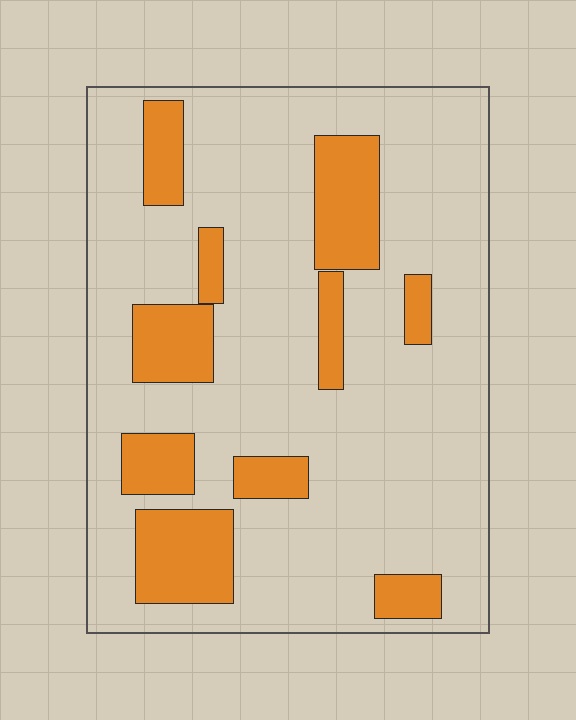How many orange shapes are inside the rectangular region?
10.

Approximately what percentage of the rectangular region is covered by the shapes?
Approximately 20%.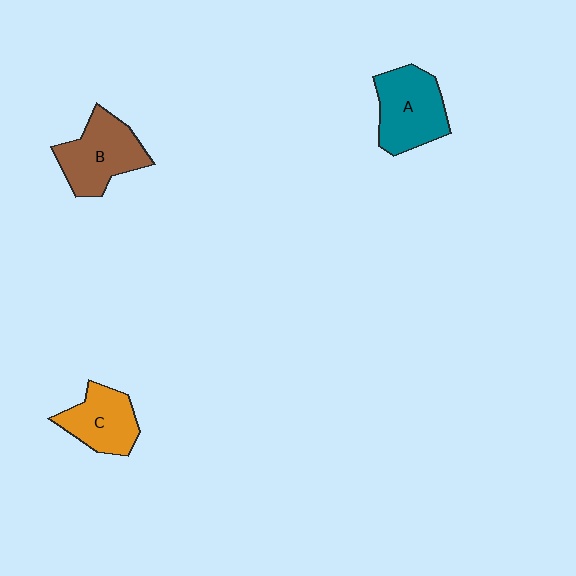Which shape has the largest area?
Shape A (teal).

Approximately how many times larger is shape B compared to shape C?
Approximately 1.3 times.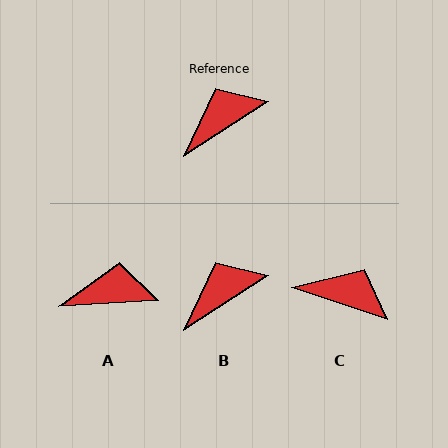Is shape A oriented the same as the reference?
No, it is off by about 30 degrees.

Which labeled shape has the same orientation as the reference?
B.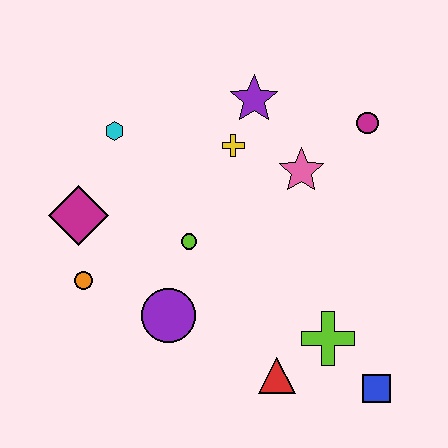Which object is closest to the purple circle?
The lime circle is closest to the purple circle.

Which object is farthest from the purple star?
The blue square is farthest from the purple star.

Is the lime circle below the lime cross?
No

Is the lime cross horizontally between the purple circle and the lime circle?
No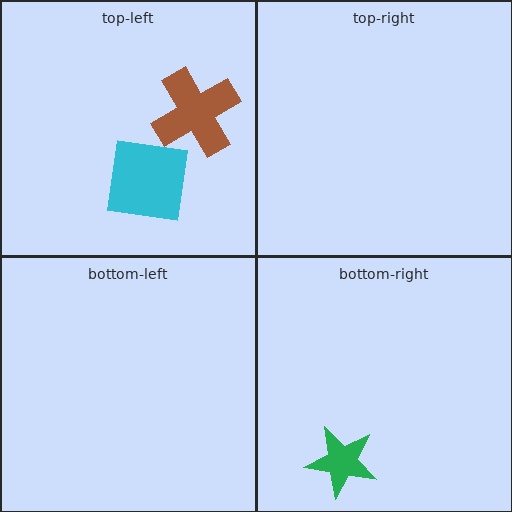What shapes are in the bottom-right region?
The green star.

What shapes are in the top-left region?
The cyan square, the brown cross.